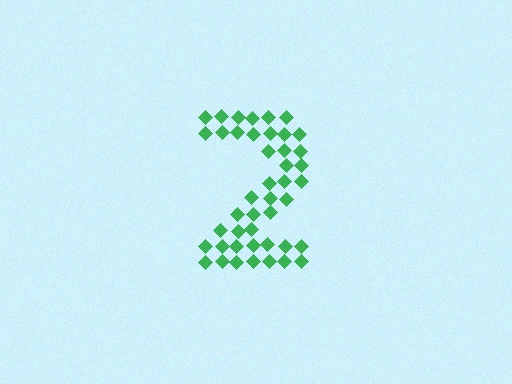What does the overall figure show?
The overall figure shows the digit 2.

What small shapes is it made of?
It is made of small diamonds.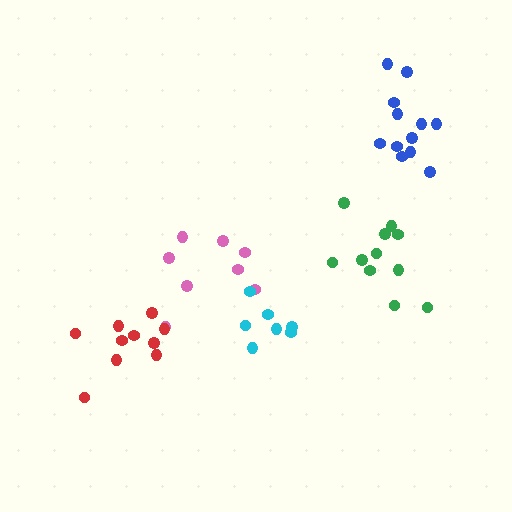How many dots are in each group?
Group 1: 8 dots, Group 2: 11 dots, Group 3: 12 dots, Group 4: 10 dots, Group 5: 7 dots (48 total).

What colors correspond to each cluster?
The clusters are colored: pink, green, blue, red, cyan.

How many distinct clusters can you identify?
There are 5 distinct clusters.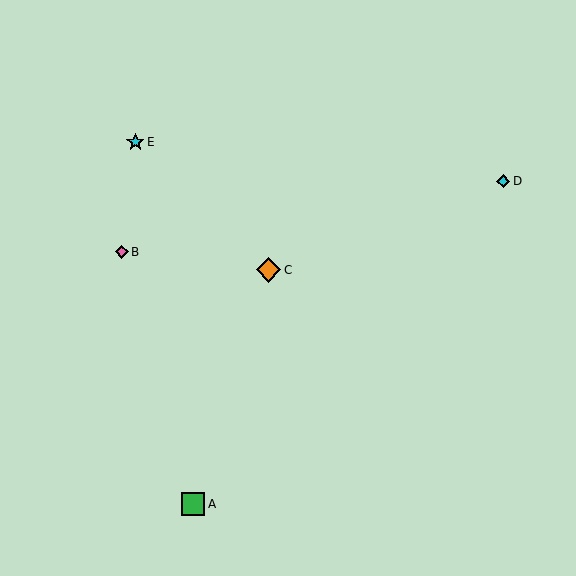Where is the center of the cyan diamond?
The center of the cyan diamond is at (503, 181).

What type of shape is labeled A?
Shape A is a green square.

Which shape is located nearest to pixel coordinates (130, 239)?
The pink diamond (labeled B) at (122, 252) is nearest to that location.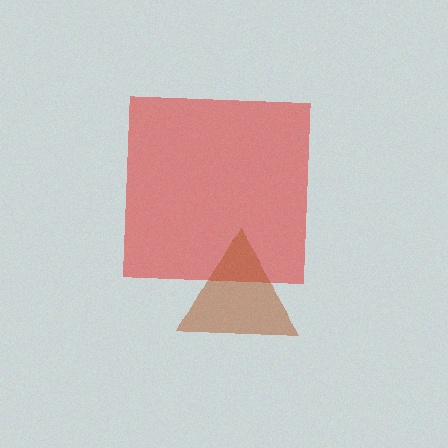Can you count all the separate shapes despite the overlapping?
Yes, there are 2 separate shapes.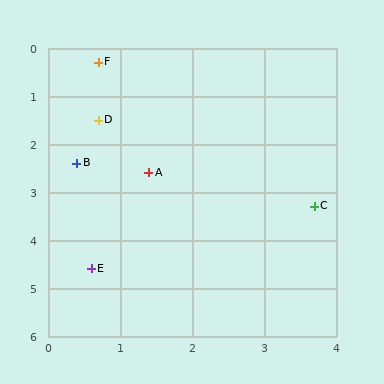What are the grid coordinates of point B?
Point B is at approximately (0.4, 2.4).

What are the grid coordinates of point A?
Point A is at approximately (1.4, 2.6).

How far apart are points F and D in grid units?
Points F and D are about 1.2 grid units apart.